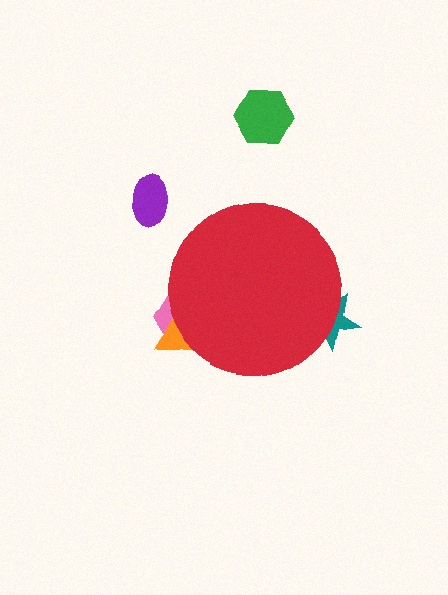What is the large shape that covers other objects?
A red circle.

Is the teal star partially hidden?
Yes, the teal star is partially hidden behind the red circle.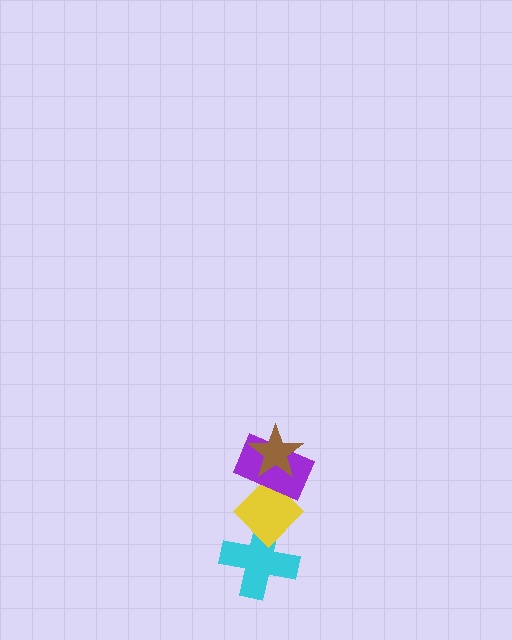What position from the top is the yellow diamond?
The yellow diamond is 3rd from the top.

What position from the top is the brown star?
The brown star is 1st from the top.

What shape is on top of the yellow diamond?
The purple rectangle is on top of the yellow diamond.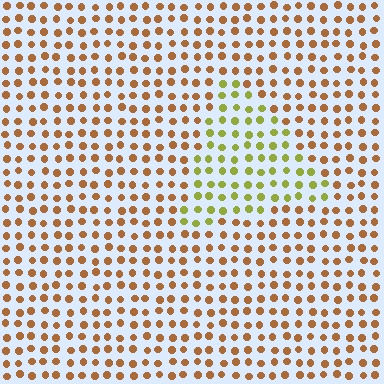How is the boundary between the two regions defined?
The boundary is defined purely by a slight shift in hue (about 47 degrees). Spacing, size, and orientation are identical on both sides.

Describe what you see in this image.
The image is filled with small brown elements in a uniform arrangement. A triangle-shaped region is visible where the elements are tinted to a slightly different hue, forming a subtle color boundary.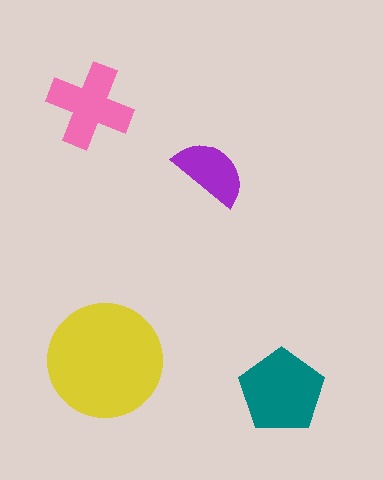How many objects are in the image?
There are 4 objects in the image.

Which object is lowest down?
The teal pentagon is bottommost.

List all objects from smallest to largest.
The purple semicircle, the pink cross, the teal pentagon, the yellow circle.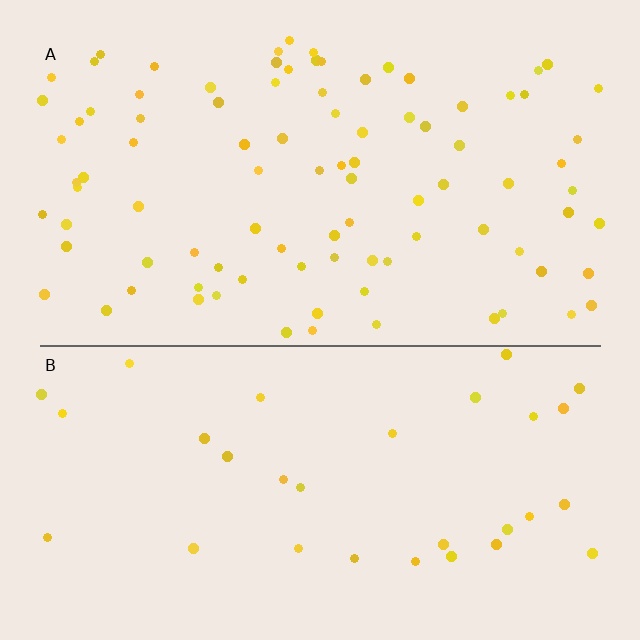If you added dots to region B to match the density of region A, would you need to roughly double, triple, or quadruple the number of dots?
Approximately triple.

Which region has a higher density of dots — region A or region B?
A (the top).